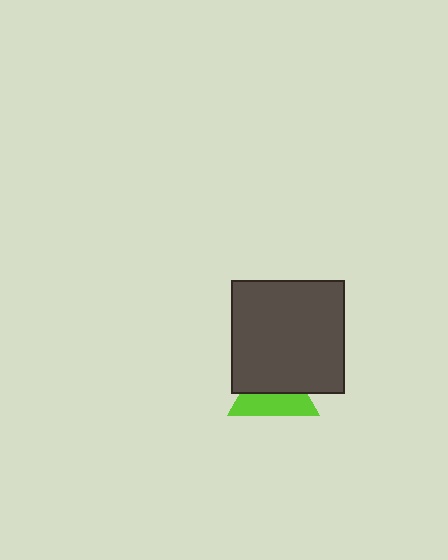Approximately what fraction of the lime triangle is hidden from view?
Roughly 53% of the lime triangle is hidden behind the dark gray square.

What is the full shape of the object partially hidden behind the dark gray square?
The partially hidden object is a lime triangle.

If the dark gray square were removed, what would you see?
You would see the complete lime triangle.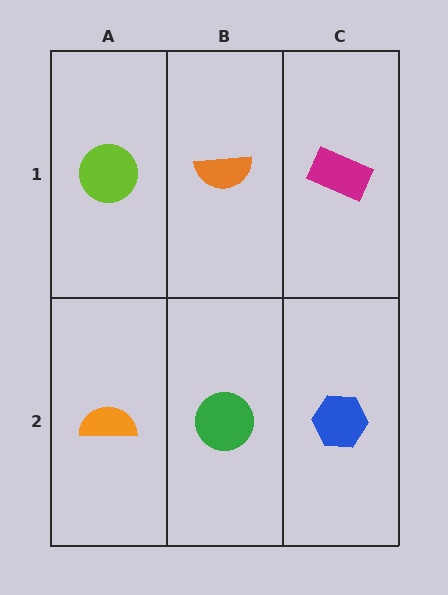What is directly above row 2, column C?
A magenta rectangle.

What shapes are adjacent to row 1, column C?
A blue hexagon (row 2, column C), an orange semicircle (row 1, column B).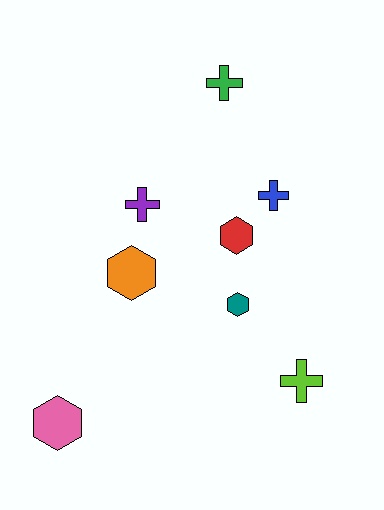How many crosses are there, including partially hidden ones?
There are 4 crosses.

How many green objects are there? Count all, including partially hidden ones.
There is 1 green object.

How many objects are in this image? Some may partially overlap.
There are 8 objects.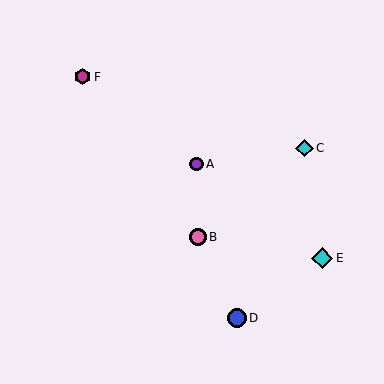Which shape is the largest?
The cyan diamond (labeled E) is the largest.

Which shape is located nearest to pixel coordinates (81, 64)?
The magenta hexagon (labeled F) at (82, 77) is nearest to that location.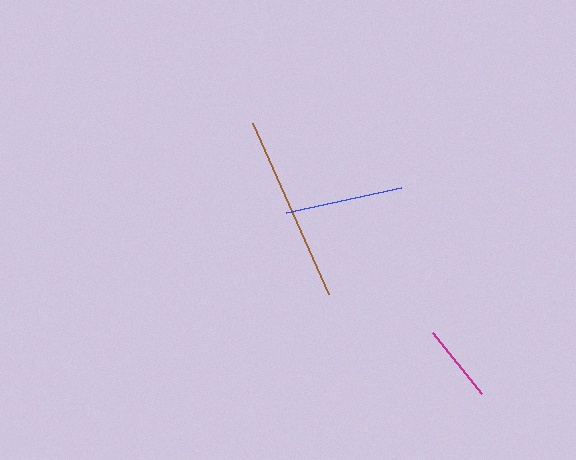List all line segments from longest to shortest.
From longest to shortest: brown, blue, magenta.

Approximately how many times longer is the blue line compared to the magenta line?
The blue line is approximately 1.5 times the length of the magenta line.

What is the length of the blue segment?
The blue segment is approximately 118 pixels long.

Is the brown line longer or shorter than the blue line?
The brown line is longer than the blue line.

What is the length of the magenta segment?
The magenta segment is approximately 78 pixels long.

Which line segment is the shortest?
The magenta line is the shortest at approximately 78 pixels.